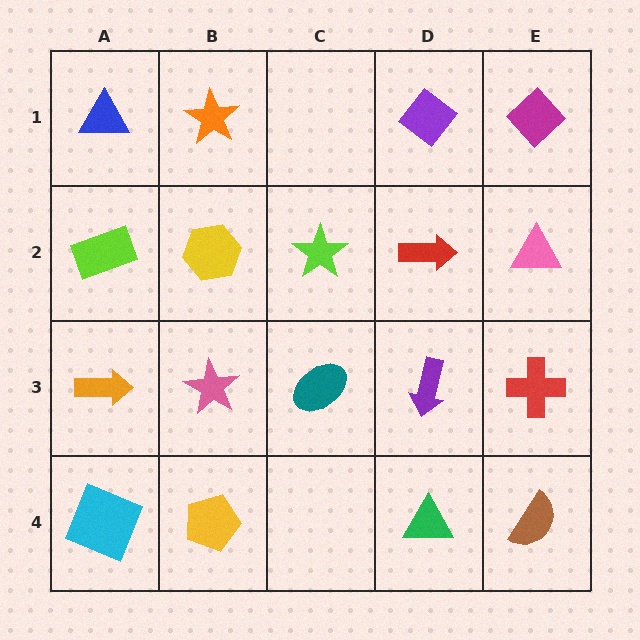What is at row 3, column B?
A pink star.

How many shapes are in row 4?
4 shapes.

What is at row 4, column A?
A cyan square.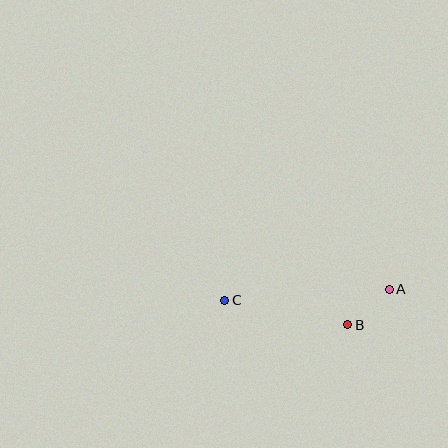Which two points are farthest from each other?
Points A and C are farthest from each other.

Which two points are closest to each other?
Points A and B are closest to each other.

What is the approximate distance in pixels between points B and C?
The distance between B and C is approximately 125 pixels.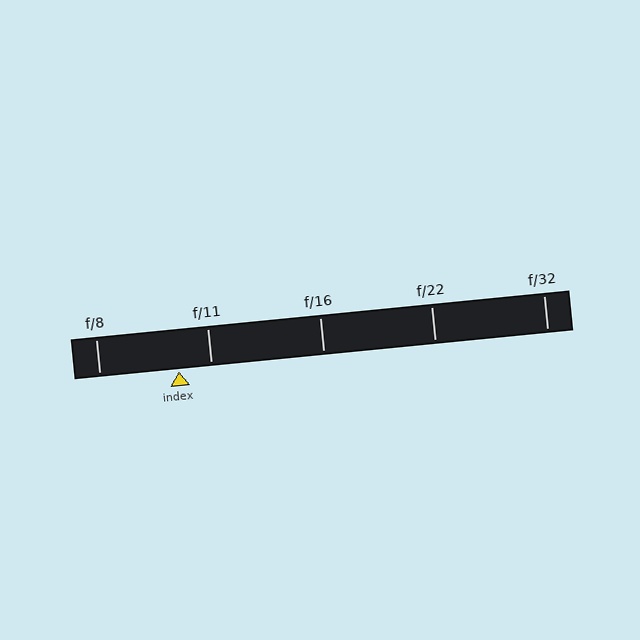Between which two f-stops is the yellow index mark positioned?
The index mark is between f/8 and f/11.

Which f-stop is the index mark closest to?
The index mark is closest to f/11.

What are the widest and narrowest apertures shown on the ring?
The widest aperture shown is f/8 and the narrowest is f/32.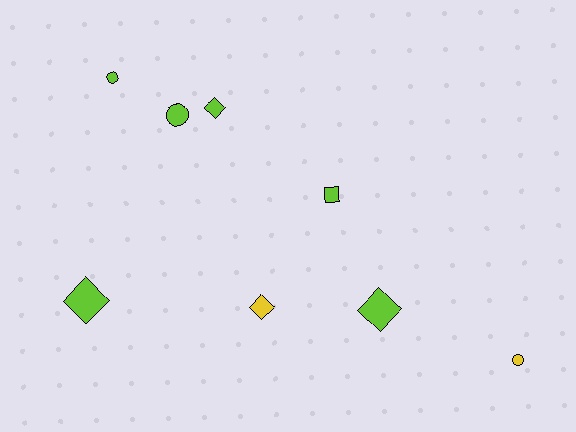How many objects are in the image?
There are 8 objects.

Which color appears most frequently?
Lime, with 6 objects.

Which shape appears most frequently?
Diamond, with 4 objects.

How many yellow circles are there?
There is 1 yellow circle.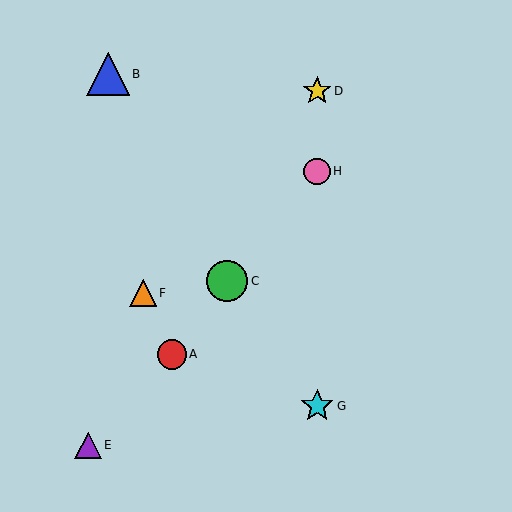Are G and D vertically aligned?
Yes, both are at x≈317.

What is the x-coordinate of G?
Object G is at x≈317.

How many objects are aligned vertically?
3 objects (D, G, H) are aligned vertically.